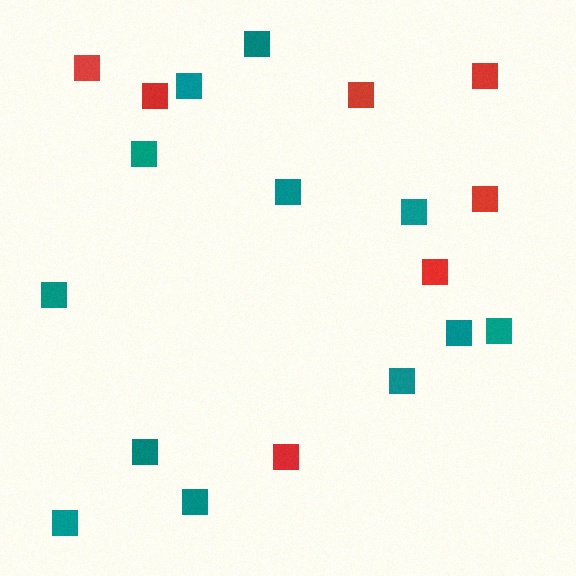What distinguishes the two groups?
There are 2 groups: one group of red squares (7) and one group of teal squares (12).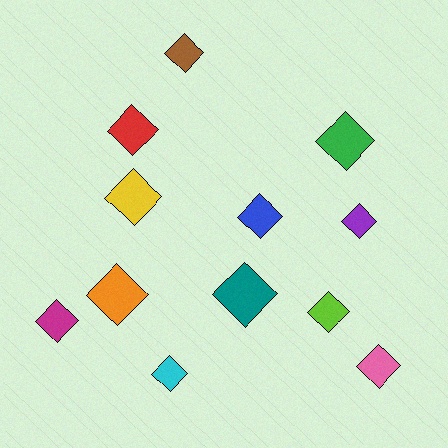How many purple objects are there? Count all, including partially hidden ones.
There is 1 purple object.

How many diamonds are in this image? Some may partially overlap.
There are 12 diamonds.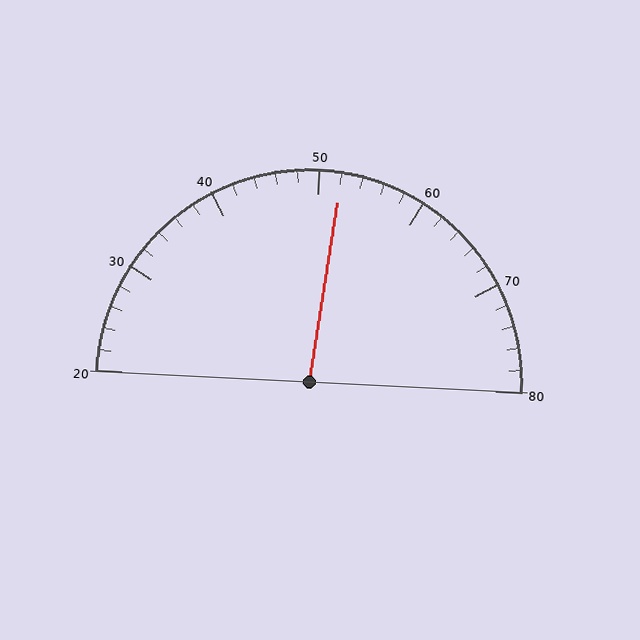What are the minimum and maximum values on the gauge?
The gauge ranges from 20 to 80.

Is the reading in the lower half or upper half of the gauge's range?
The reading is in the upper half of the range (20 to 80).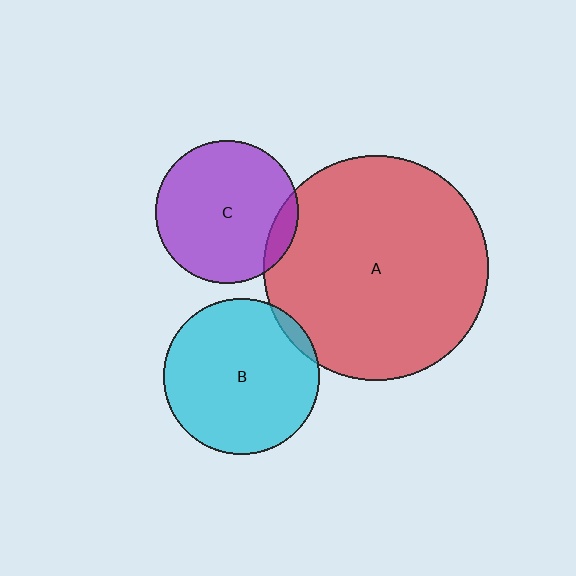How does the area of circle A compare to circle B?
Approximately 2.1 times.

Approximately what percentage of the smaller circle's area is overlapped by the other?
Approximately 5%.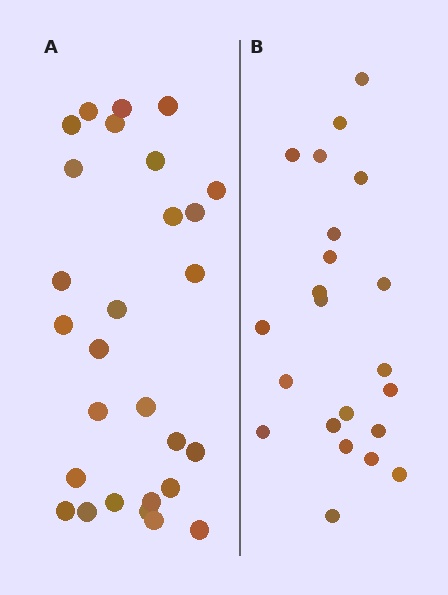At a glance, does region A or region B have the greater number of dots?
Region A (the left region) has more dots.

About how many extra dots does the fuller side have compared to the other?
Region A has about 6 more dots than region B.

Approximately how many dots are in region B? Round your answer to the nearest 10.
About 20 dots. (The exact count is 22, which rounds to 20.)